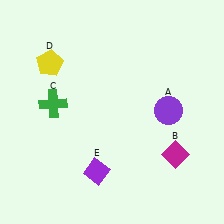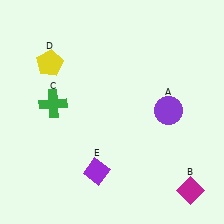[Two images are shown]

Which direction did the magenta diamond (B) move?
The magenta diamond (B) moved down.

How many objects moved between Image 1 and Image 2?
1 object moved between the two images.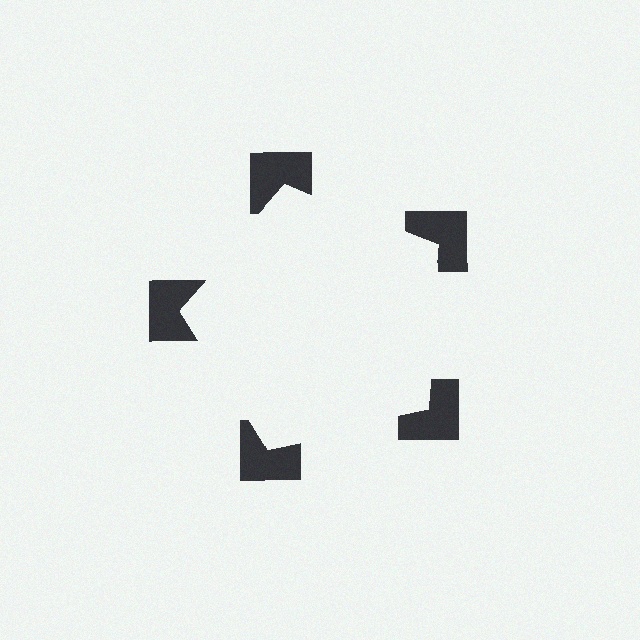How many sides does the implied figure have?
5 sides.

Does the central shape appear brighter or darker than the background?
It typically appears slightly brighter than the background, even though no actual brightness change is drawn.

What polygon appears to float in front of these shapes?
An illusory pentagon — its edges are inferred from the aligned wedge cuts in the notched squares, not physically drawn.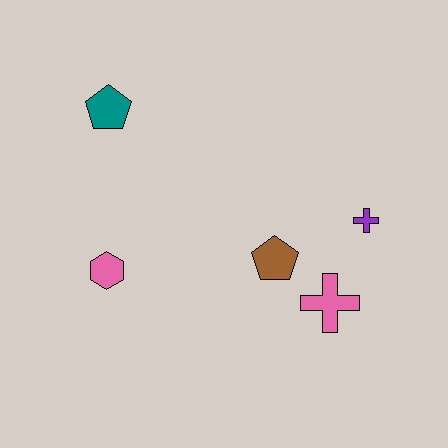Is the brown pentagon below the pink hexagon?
No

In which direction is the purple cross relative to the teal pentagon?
The purple cross is to the right of the teal pentagon.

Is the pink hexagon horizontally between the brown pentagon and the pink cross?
No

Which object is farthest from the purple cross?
The teal pentagon is farthest from the purple cross.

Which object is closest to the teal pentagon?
The pink hexagon is closest to the teal pentagon.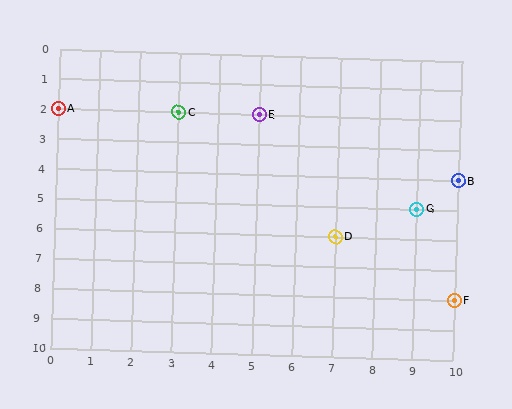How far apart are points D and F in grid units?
Points D and F are 3 columns and 2 rows apart (about 3.6 grid units diagonally).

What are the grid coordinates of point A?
Point A is at grid coordinates (0, 2).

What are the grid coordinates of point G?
Point G is at grid coordinates (9, 5).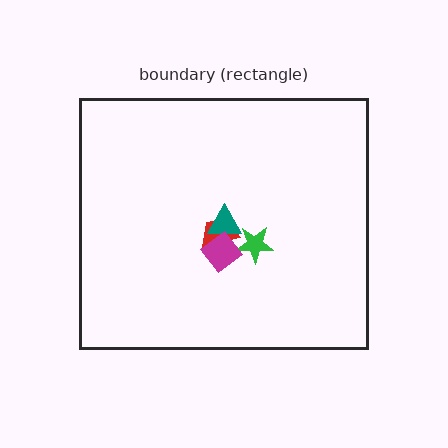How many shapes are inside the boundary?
4 inside, 0 outside.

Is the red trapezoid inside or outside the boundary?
Inside.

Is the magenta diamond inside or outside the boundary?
Inside.